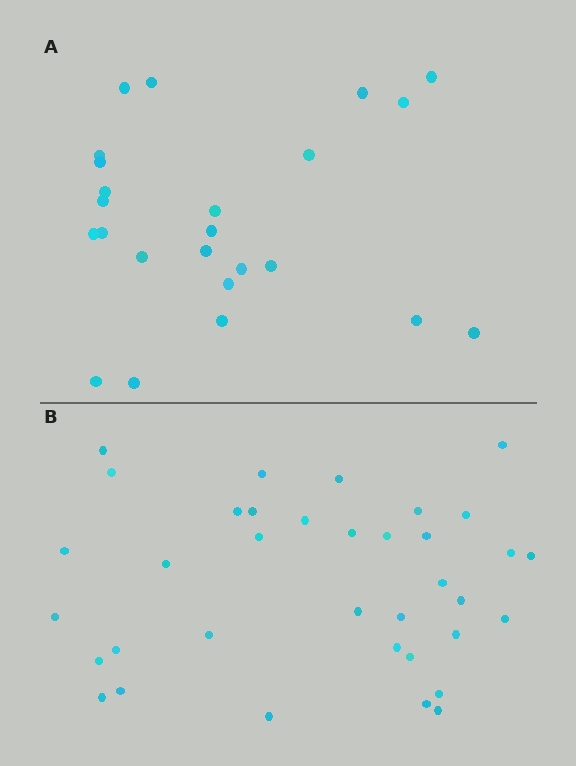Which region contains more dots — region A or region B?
Region B (the bottom region) has more dots.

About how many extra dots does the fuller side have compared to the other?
Region B has roughly 12 or so more dots than region A.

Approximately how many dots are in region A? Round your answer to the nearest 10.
About 20 dots. (The exact count is 24, which rounds to 20.)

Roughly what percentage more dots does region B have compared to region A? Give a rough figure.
About 50% more.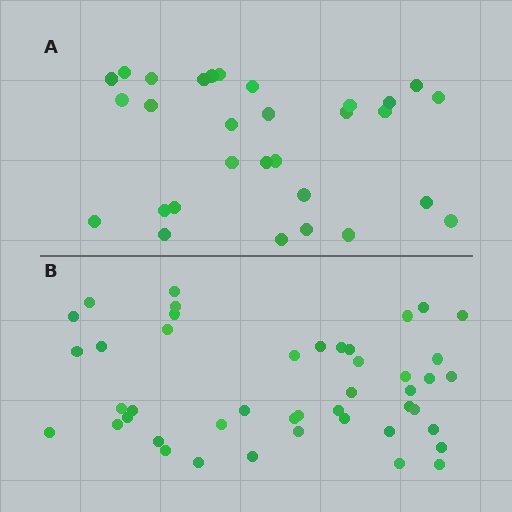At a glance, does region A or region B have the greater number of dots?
Region B (the bottom region) has more dots.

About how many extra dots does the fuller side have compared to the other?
Region B has approximately 15 more dots than region A.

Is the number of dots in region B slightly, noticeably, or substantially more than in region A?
Region B has substantially more. The ratio is roughly 1.5 to 1.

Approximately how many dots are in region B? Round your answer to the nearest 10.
About 40 dots. (The exact count is 45, which rounds to 40.)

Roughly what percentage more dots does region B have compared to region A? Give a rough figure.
About 50% more.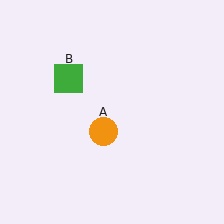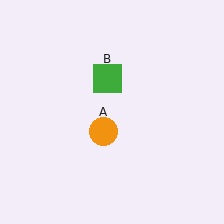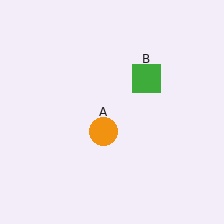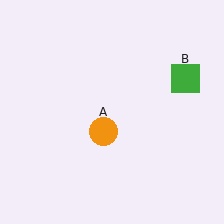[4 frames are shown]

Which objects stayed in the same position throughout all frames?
Orange circle (object A) remained stationary.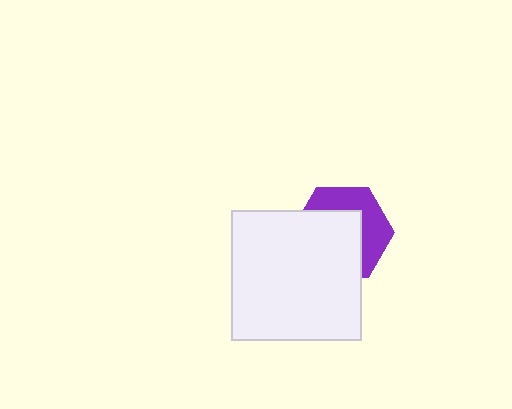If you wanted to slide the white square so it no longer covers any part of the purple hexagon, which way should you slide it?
Slide it toward the lower-left — that is the most direct way to separate the two shapes.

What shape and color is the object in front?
The object in front is a white square.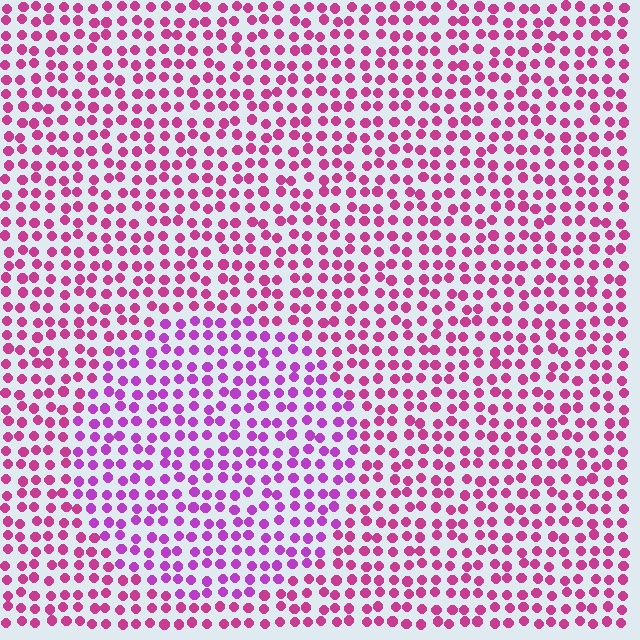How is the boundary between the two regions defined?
The boundary is defined purely by a slight shift in hue (about 30 degrees). Spacing, size, and orientation are identical on both sides.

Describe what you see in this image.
The image is filled with small magenta elements in a uniform arrangement. A circle-shaped region is visible where the elements are tinted to a slightly different hue, forming a subtle color boundary.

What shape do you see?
I see a circle.